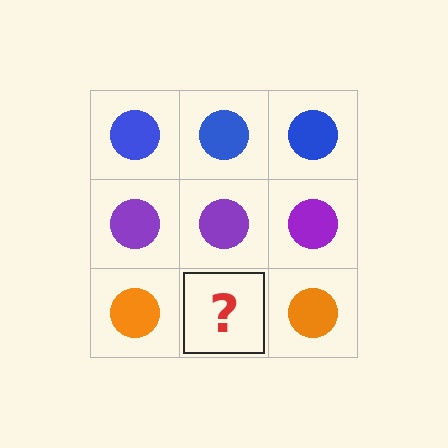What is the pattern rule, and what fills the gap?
The rule is that each row has a consistent color. The gap should be filled with an orange circle.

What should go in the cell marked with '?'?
The missing cell should contain an orange circle.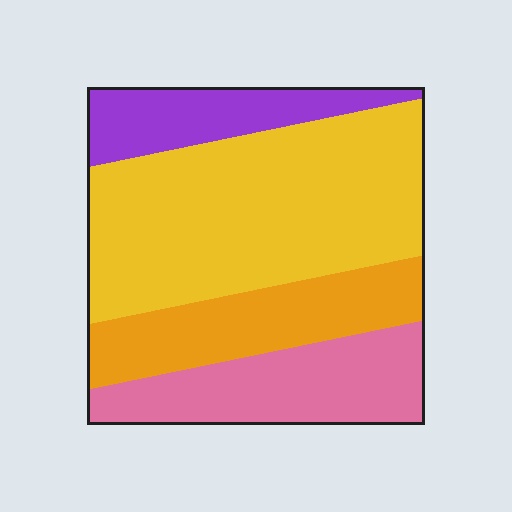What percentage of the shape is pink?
Pink covers 21% of the shape.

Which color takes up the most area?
Yellow, at roughly 45%.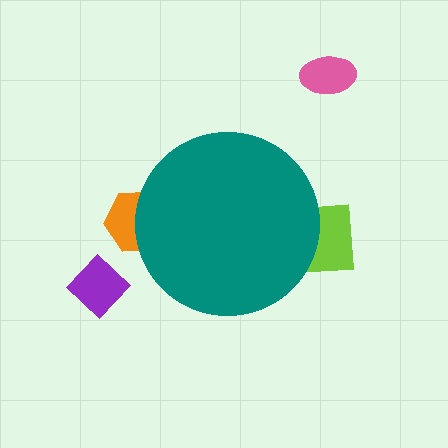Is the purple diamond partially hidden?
No, the purple diamond is fully visible.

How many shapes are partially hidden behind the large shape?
2 shapes are partially hidden.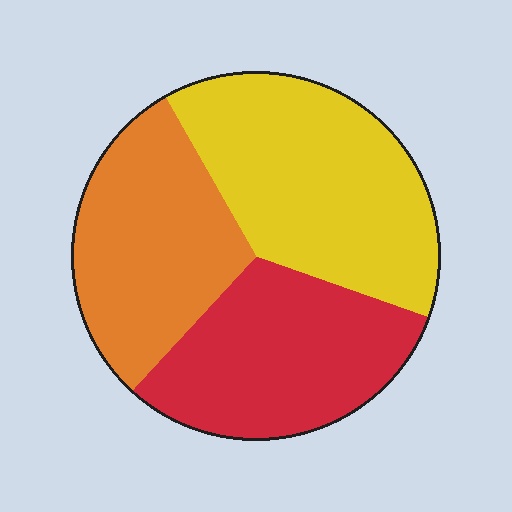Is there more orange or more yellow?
Yellow.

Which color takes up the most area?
Yellow, at roughly 40%.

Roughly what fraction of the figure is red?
Red covers about 30% of the figure.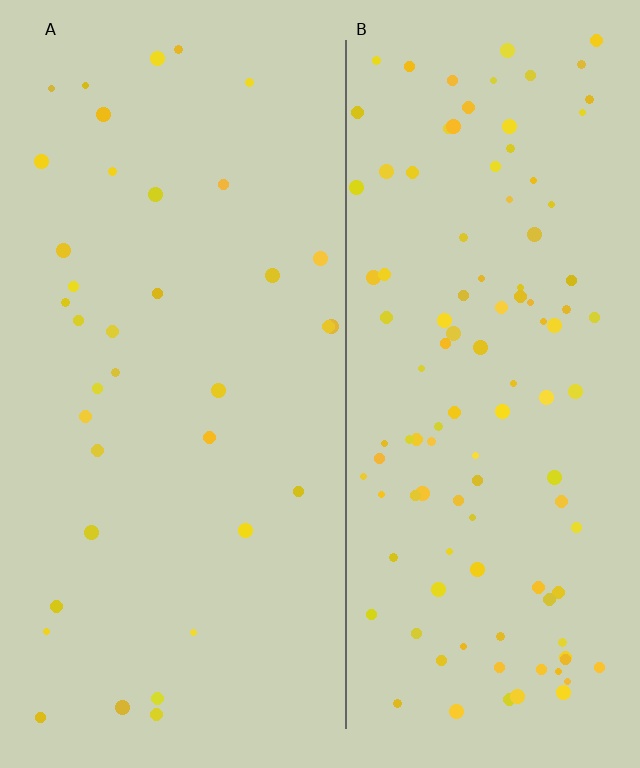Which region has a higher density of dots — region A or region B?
B (the right).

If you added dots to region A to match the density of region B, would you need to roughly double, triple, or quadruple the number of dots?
Approximately triple.